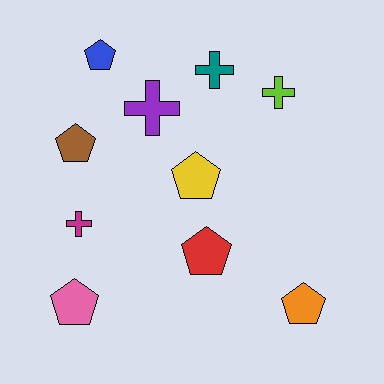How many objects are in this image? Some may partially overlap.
There are 10 objects.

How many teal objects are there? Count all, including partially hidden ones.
There is 1 teal object.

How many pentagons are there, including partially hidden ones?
There are 6 pentagons.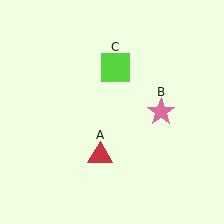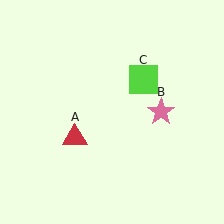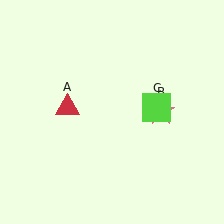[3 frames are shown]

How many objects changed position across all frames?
2 objects changed position: red triangle (object A), lime square (object C).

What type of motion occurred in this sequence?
The red triangle (object A), lime square (object C) rotated clockwise around the center of the scene.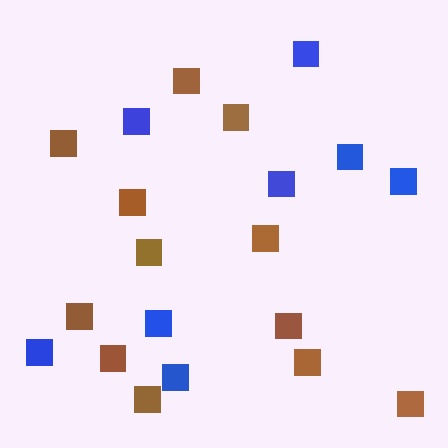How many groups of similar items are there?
There are 2 groups: one group of blue squares (8) and one group of brown squares (12).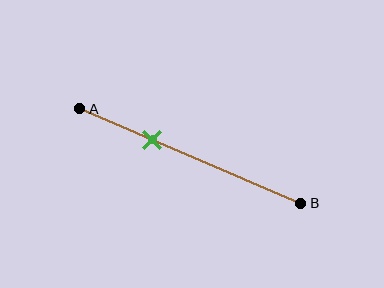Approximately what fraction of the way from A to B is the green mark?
The green mark is approximately 35% of the way from A to B.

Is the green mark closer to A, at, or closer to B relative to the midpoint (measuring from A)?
The green mark is closer to point A than the midpoint of segment AB.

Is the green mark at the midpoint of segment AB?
No, the mark is at about 35% from A, not at the 50% midpoint.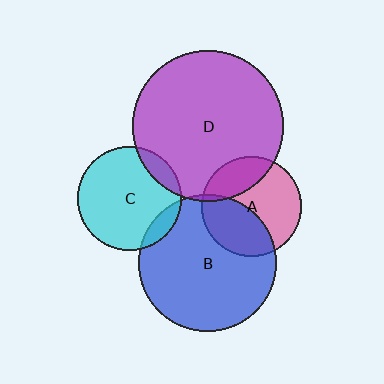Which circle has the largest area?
Circle D (purple).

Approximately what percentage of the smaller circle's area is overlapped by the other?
Approximately 5%.